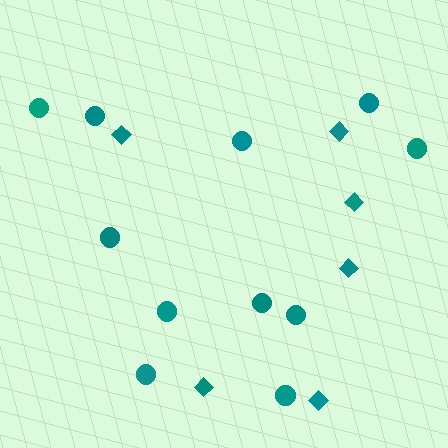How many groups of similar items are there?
There are 2 groups: one group of diamonds (6) and one group of circles (11).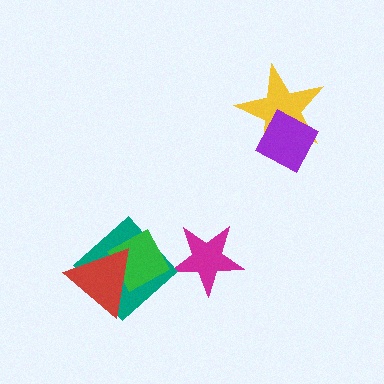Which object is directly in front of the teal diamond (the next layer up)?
The green diamond is directly in front of the teal diamond.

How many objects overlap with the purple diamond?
1 object overlaps with the purple diamond.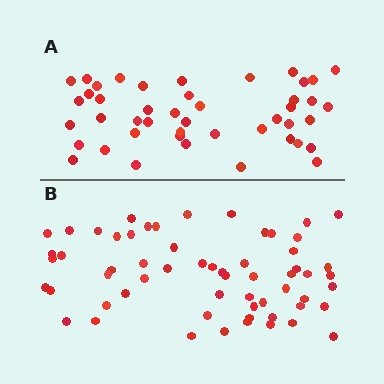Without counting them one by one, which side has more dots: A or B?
Region B (the bottom region) has more dots.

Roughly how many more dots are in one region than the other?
Region B has approximately 15 more dots than region A.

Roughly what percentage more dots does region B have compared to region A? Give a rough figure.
About 35% more.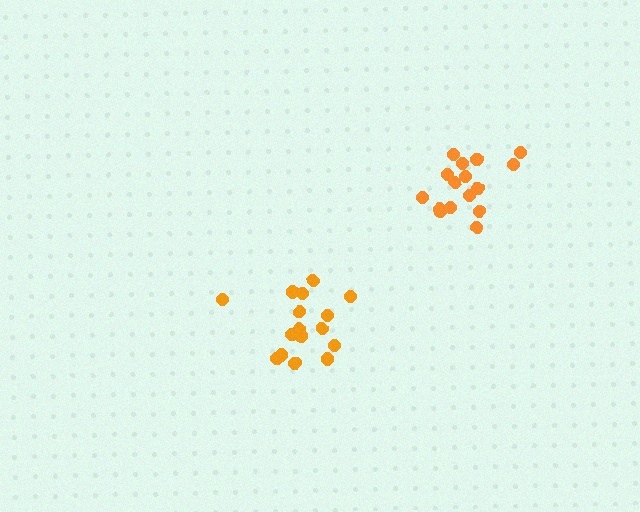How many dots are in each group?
Group 1: 16 dots, Group 2: 16 dots (32 total).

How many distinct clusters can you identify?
There are 2 distinct clusters.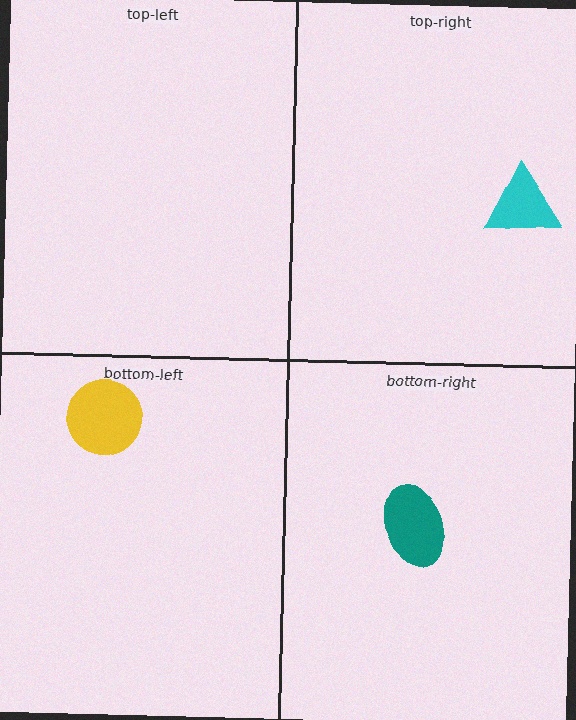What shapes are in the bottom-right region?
The teal ellipse.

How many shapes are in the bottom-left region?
1.